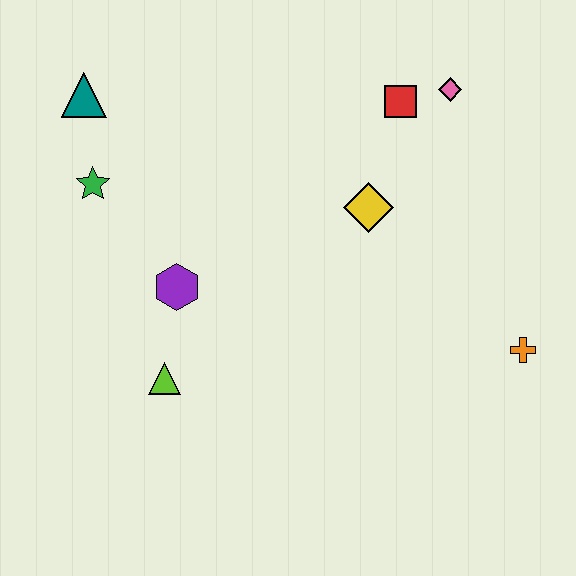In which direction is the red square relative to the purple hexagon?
The red square is to the right of the purple hexagon.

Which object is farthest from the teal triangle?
The orange cross is farthest from the teal triangle.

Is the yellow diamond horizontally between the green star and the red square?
Yes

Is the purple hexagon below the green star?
Yes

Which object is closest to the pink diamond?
The red square is closest to the pink diamond.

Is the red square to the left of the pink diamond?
Yes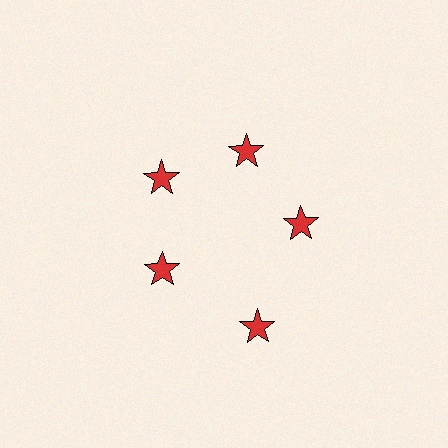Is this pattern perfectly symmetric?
No. The 5 red stars are arranged in a ring, but one element near the 5 o'clock position is pushed outward from the center, breaking the 5-fold rotational symmetry.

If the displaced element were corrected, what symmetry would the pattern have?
It would have 5-fold rotational symmetry — the pattern would map onto itself every 72 degrees.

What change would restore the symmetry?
The symmetry would be restored by moving it inward, back onto the ring so that all 5 stars sit at equal angles and equal distance from the center.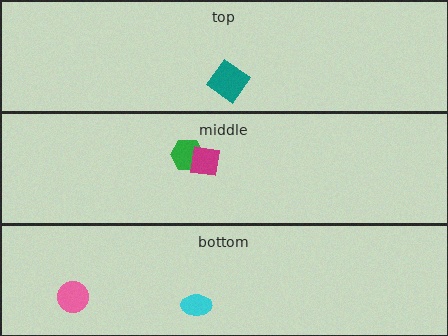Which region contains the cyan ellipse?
The bottom region.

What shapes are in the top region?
The teal diamond.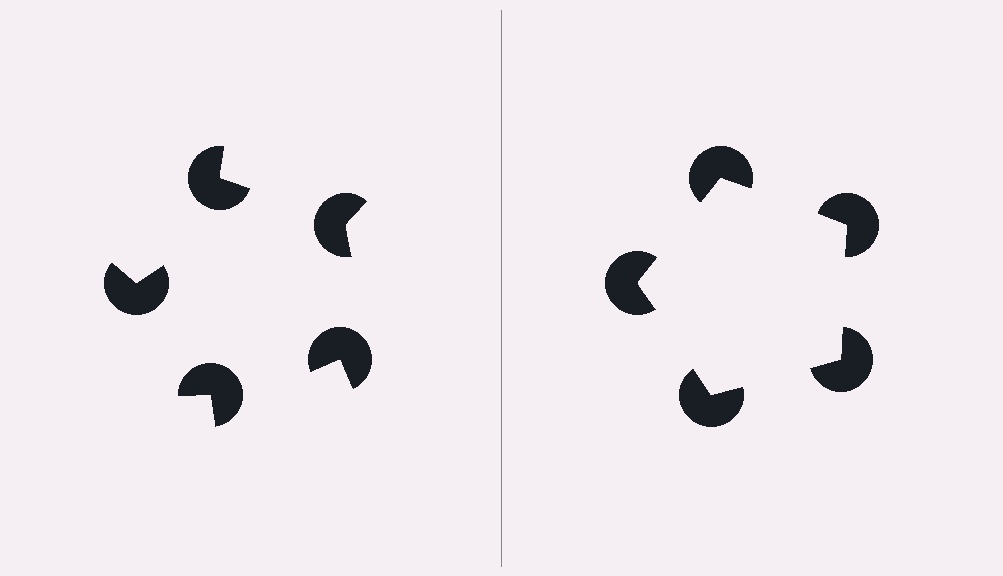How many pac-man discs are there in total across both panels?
10 — 5 on each side.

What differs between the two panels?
The pac-man discs are positioned identically on both sides; only the wedge orientations differ. On the right they align to a pentagon; on the left they are misaligned.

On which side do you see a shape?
An illusory pentagon appears on the right side. On the left side the wedge cuts are rotated, so no coherent shape forms.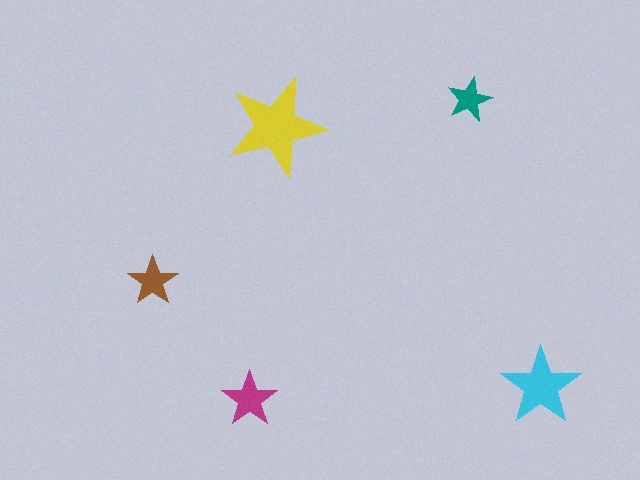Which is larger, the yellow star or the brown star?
The yellow one.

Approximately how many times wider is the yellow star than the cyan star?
About 1.5 times wider.